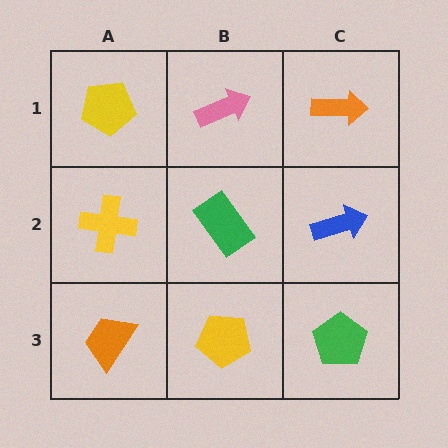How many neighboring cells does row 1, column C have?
2.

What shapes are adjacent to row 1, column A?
A yellow cross (row 2, column A), a pink arrow (row 1, column B).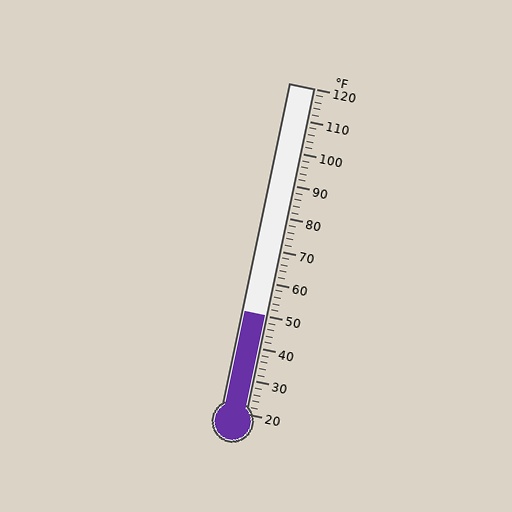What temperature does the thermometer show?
The thermometer shows approximately 50°F.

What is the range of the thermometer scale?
The thermometer scale ranges from 20°F to 120°F.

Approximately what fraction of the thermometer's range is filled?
The thermometer is filled to approximately 30% of its range.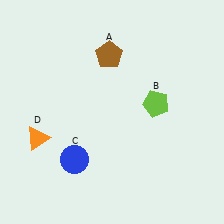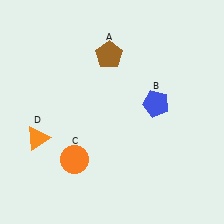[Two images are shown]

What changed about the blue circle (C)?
In Image 1, C is blue. In Image 2, it changed to orange.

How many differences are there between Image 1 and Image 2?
There are 2 differences between the two images.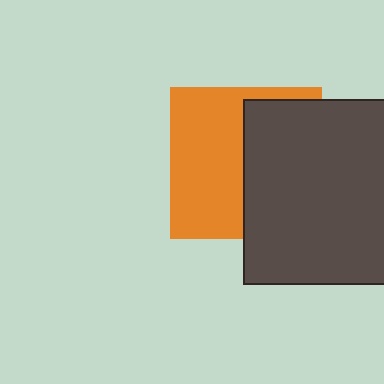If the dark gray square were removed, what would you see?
You would see the complete orange square.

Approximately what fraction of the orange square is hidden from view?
Roughly 47% of the orange square is hidden behind the dark gray square.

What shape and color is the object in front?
The object in front is a dark gray square.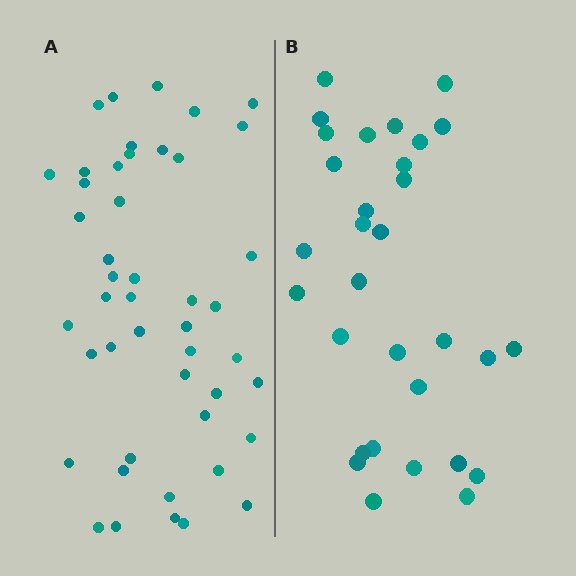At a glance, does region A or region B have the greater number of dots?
Region A (the left region) has more dots.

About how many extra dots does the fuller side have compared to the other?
Region A has approximately 15 more dots than region B.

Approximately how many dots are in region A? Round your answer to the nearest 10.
About 50 dots. (The exact count is 46, which rounds to 50.)